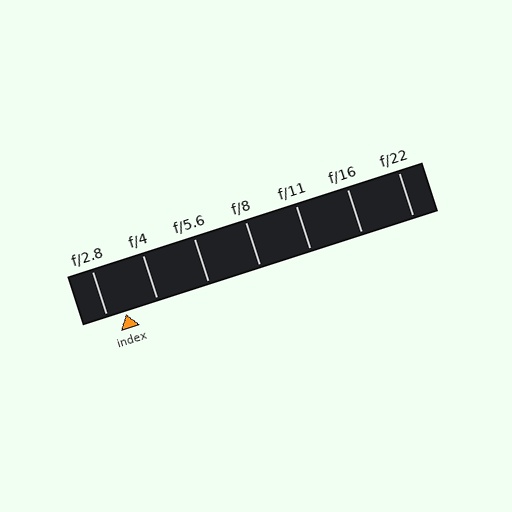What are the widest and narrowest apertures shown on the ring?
The widest aperture shown is f/2.8 and the narrowest is f/22.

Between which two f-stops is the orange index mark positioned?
The index mark is between f/2.8 and f/4.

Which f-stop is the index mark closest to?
The index mark is closest to f/2.8.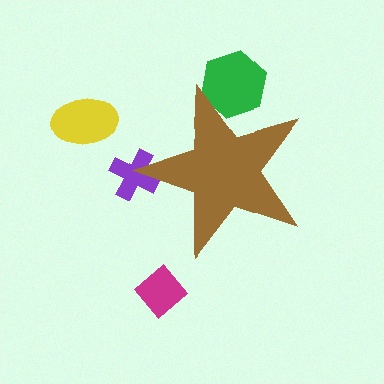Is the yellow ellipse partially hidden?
No, the yellow ellipse is fully visible.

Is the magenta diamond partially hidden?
No, the magenta diamond is fully visible.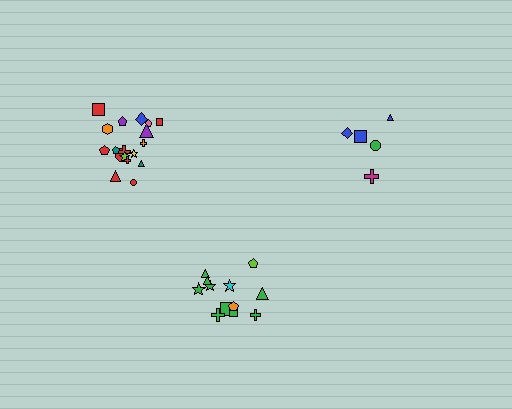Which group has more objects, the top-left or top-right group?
The top-left group.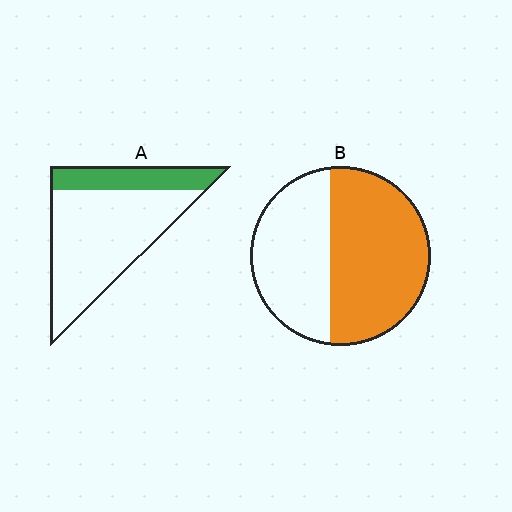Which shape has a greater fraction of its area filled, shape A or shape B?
Shape B.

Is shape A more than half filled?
No.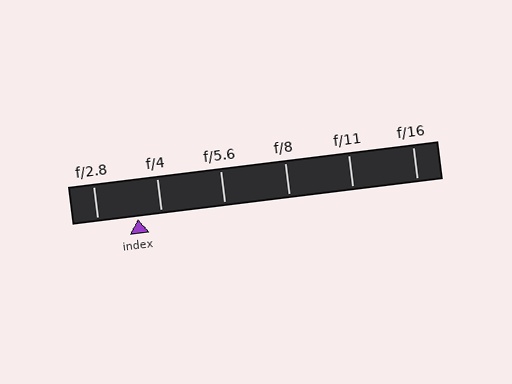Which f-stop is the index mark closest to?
The index mark is closest to f/4.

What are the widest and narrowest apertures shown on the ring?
The widest aperture shown is f/2.8 and the narrowest is f/16.